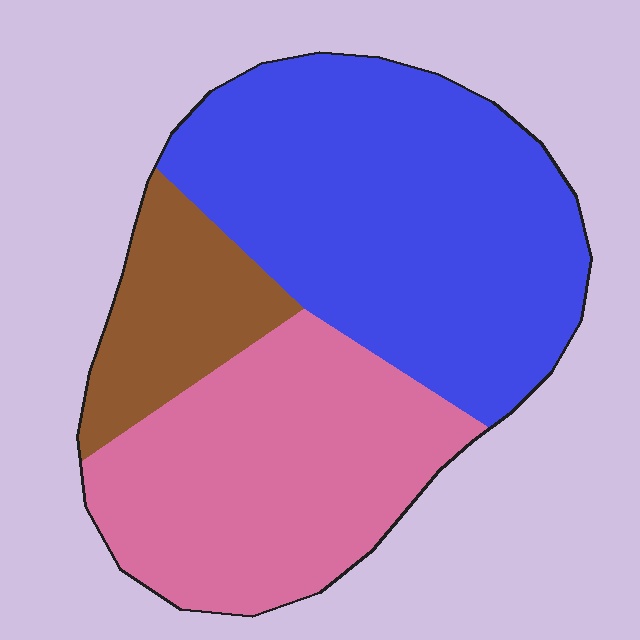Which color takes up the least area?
Brown, at roughly 15%.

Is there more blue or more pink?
Blue.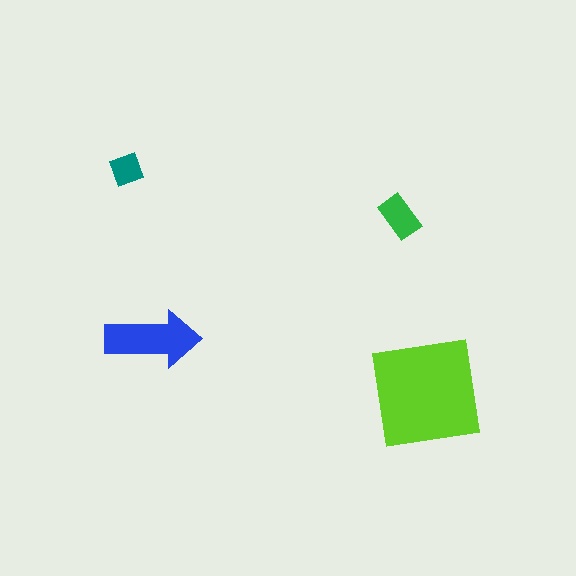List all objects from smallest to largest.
The teal diamond, the green rectangle, the blue arrow, the lime square.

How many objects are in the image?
There are 4 objects in the image.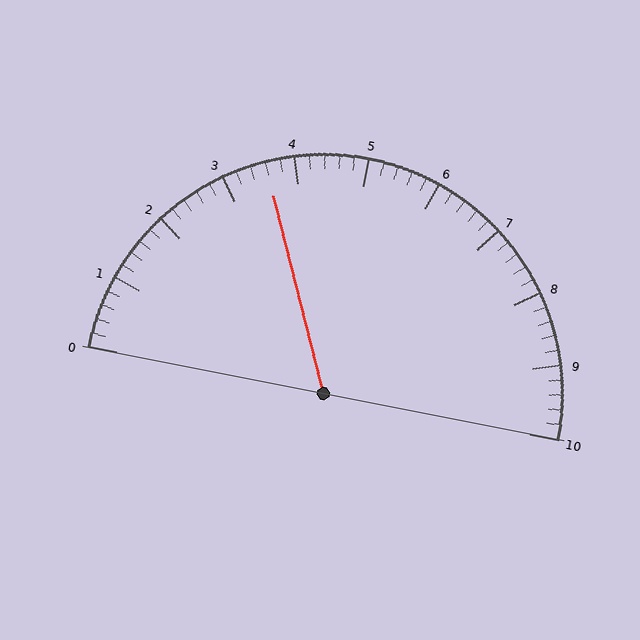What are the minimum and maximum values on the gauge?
The gauge ranges from 0 to 10.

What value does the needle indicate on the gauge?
The needle indicates approximately 3.6.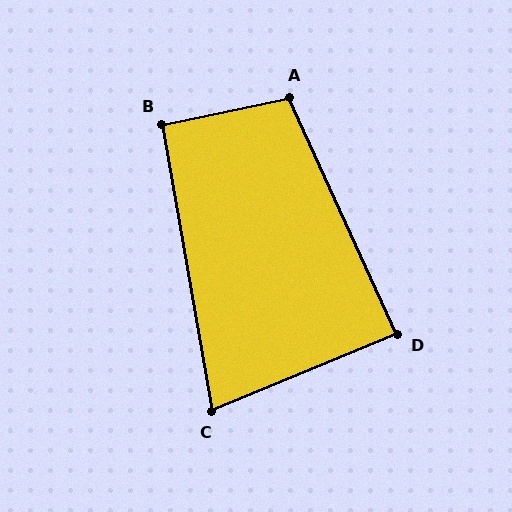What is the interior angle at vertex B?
Approximately 92 degrees (approximately right).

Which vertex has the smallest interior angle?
C, at approximately 78 degrees.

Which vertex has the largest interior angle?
A, at approximately 102 degrees.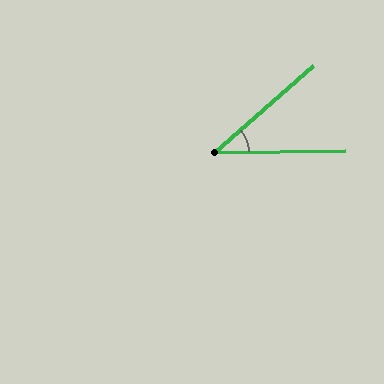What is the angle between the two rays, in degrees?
Approximately 40 degrees.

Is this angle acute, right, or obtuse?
It is acute.